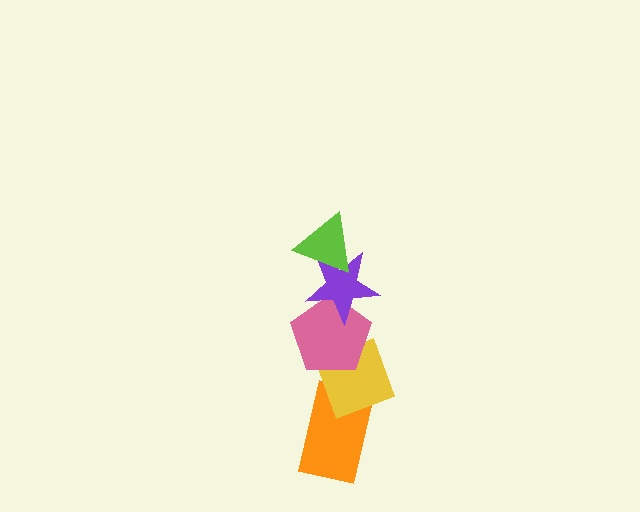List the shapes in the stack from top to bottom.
From top to bottom: the lime triangle, the purple star, the pink pentagon, the yellow diamond, the orange rectangle.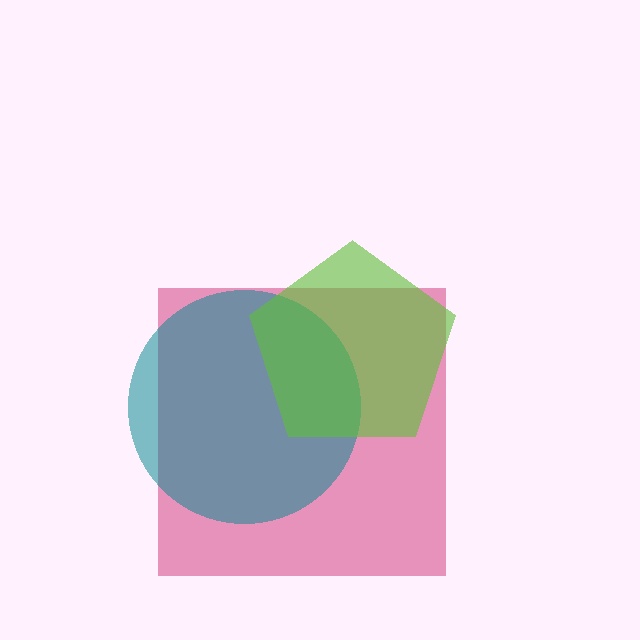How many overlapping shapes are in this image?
There are 3 overlapping shapes in the image.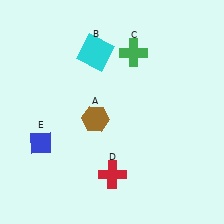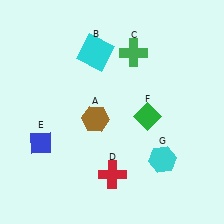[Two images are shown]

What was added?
A green diamond (F), a cyan hexagon (G) were added in Image 2.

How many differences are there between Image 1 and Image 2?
There are 2 differences between the two images.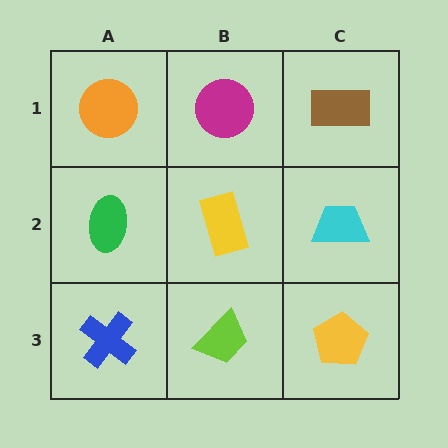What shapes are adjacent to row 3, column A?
A green ellipse (row 2, column A), a lime trapezoid (row 3, column B).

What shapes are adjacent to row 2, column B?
A magenta circle (row 1, column B), a lime trapezoid (row 3, column B), a green ellipse (row 2, column A), a cyan trapezoid (row 2, column C).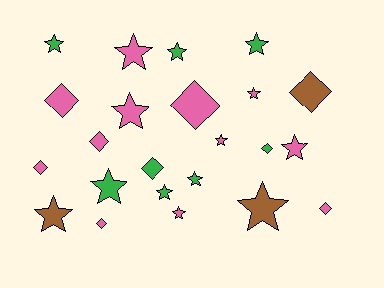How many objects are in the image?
There are 23 objects.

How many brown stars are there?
There are 2 brown stars.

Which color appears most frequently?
Pink, with 12 objects.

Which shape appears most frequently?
Star, with 14 objects.